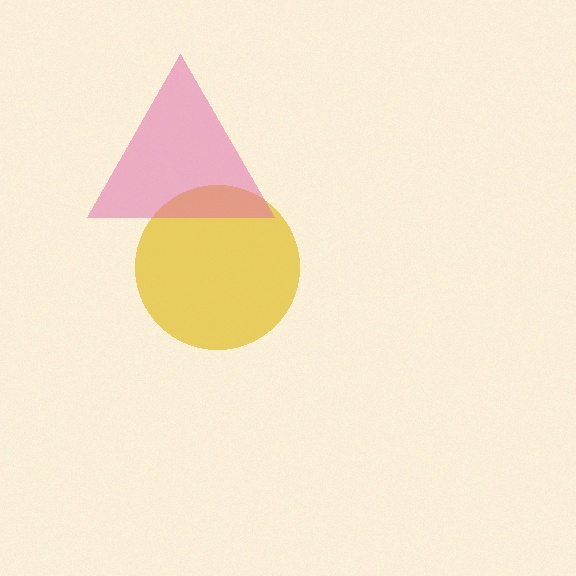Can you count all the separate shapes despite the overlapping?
Yes, there are 2 separate shapes.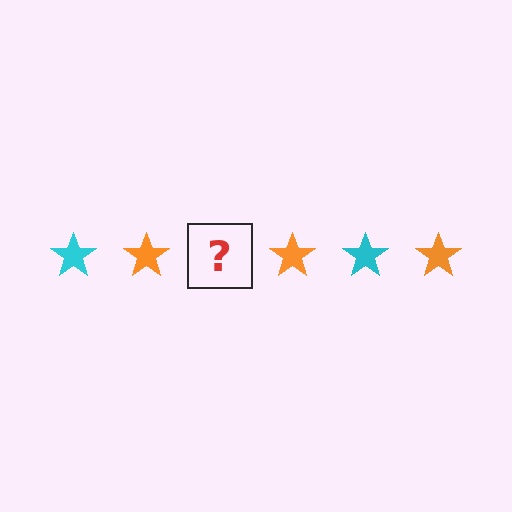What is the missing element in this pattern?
The missing element is a cyan star.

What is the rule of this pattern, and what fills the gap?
The rule is that the pattern cycles through cyan, orange stars. The gap should be filled with a cyan star.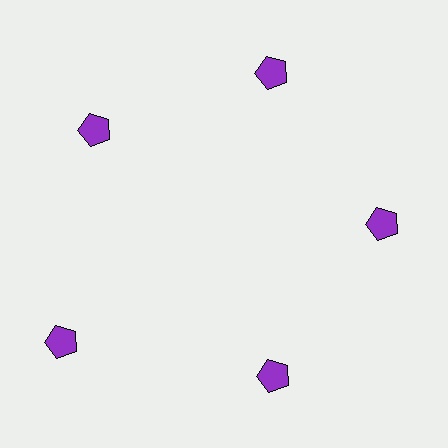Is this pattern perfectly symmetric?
No. The 5 purple pentagons are arranged in a ring, but one element near the 8 o'clock position is pushed outward from the center, breaking the 5-fold rotational symmetry.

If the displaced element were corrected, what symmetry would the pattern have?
It would have 5-fold rotational symmetry — the pattern would map onto itself every 72 degrees.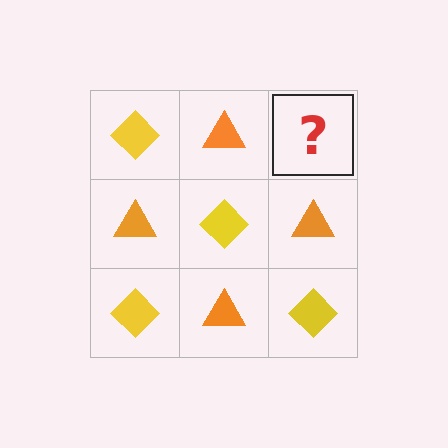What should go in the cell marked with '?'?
The missing cell should contain a yellow diamond.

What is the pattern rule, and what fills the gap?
The rule is that it alternates yellow diamond and orange triangle in a checkerboard pattern. The gap should be filled with a yellow diamond.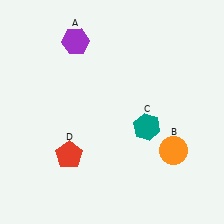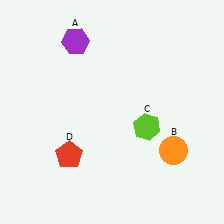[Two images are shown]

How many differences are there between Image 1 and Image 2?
There is 1 difference between the two images.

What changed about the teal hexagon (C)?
In Image 1, C is teal. In Image 2, it changed to lime.